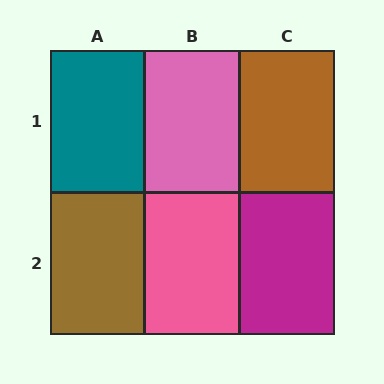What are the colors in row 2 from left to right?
Brown, pink, magenta.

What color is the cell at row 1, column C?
Brown.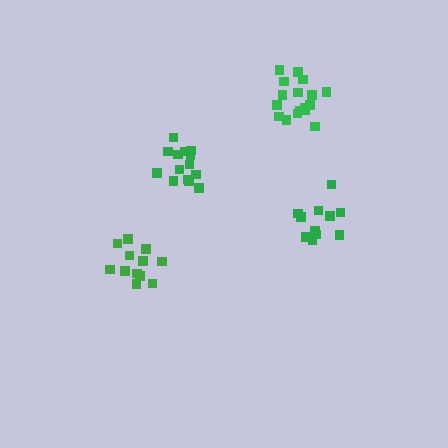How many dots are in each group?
Group 1: 14 dots, Group 2: 17 dots, Group 3: 12 dots, Group 4: 12 dots (55 total).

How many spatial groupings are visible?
There are 4 spatial groupings.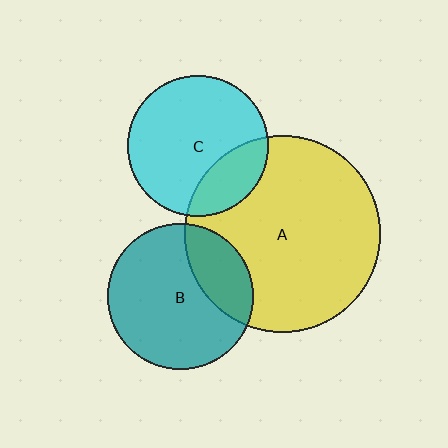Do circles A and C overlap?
Yes.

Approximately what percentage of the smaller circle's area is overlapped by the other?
Approximately 25%.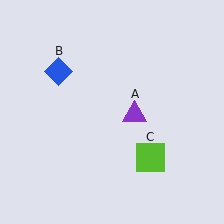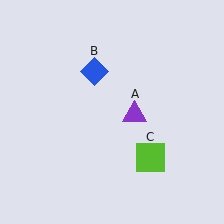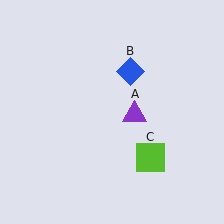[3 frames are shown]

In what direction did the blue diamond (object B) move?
The blue diamond (object B) moved right.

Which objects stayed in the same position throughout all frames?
Purple triangle (object A) and lime square (object C) remained stationary.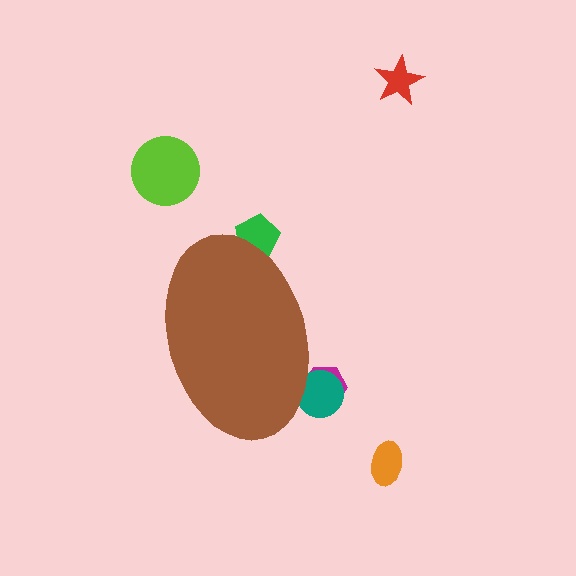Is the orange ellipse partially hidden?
No, the orange ellipse is fully visible.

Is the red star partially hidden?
No, the red star is fully visible.